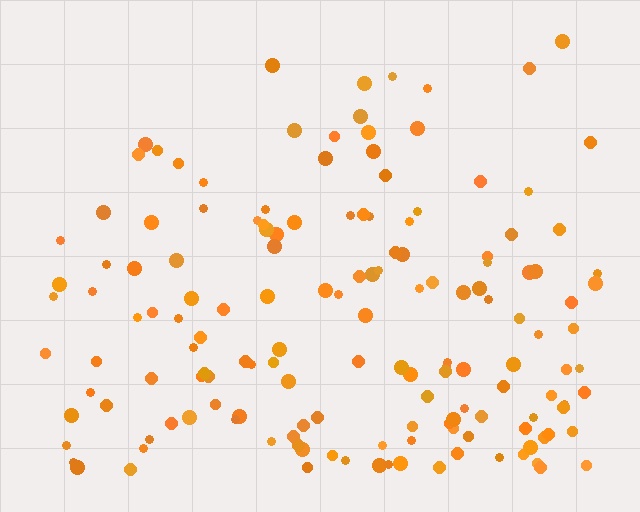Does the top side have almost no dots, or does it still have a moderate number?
Still a moderate number, just noticeably fewer than the bottom.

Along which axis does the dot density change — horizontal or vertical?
Vertical.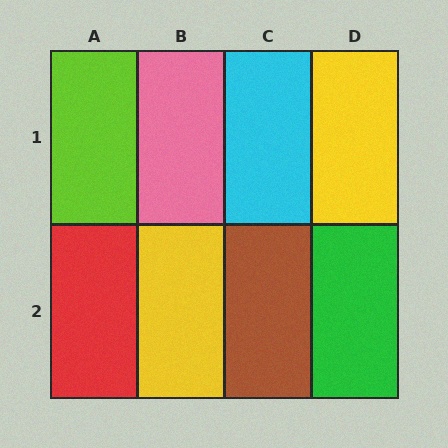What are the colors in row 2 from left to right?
Red, yellow, brown, green.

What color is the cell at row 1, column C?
Cyan.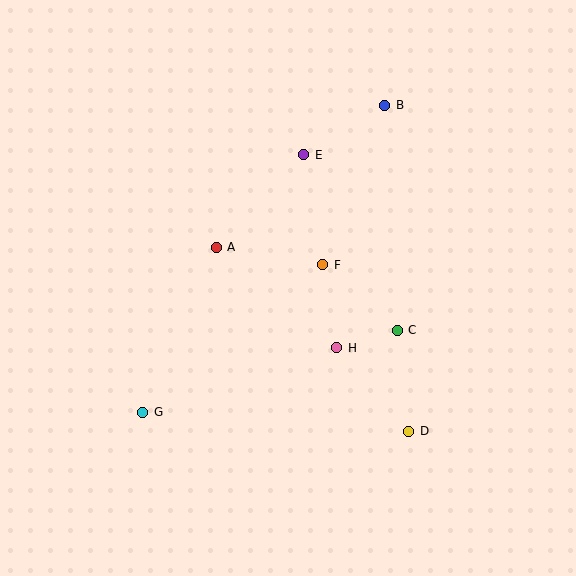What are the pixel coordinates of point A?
Point A is at (216, 247).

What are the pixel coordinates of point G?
Point G is at (143, 412).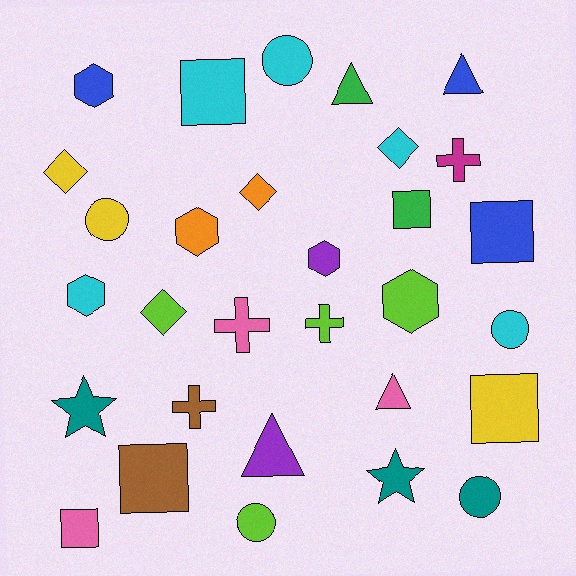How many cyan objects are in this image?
There are 5 cyan objects.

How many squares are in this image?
There are 6 squares.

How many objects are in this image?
There are 30 objects.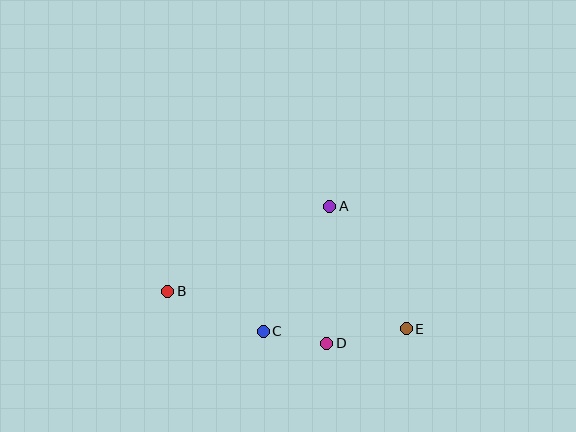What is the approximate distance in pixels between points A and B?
The distance between A and B is approximately 183 pixels.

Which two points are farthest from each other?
Points B and E are farthest from each other.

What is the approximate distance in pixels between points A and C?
The distance between A and C is approximately 141 pixels.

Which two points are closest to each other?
Points C and D are closest to each other.